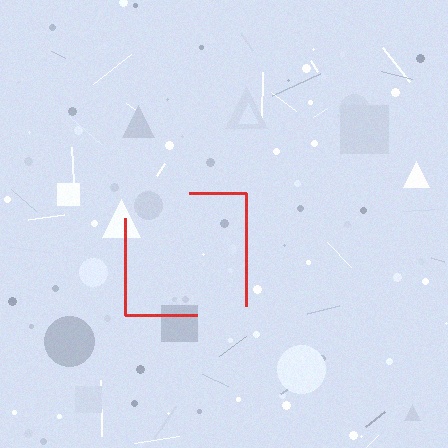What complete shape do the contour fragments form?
The contour fragments form a square.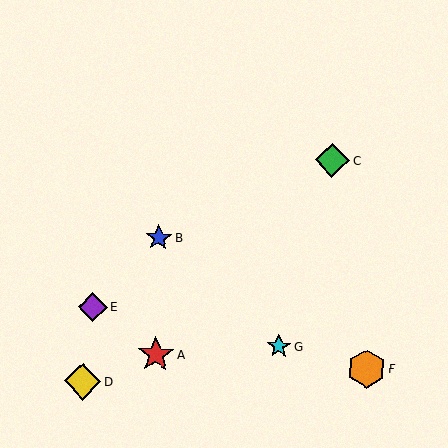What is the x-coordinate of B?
Object B is at x≈159.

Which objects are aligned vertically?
Objects A, B are aligned vertically.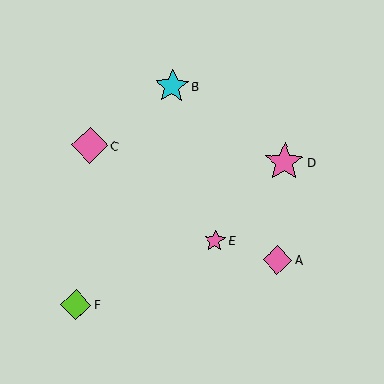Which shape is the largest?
The pink star (labeled D) is the largest.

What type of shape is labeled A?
Shape A is a pink diamond.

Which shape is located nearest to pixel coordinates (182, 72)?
The cyan star (labeled B) at (172, 86) is nearest to that location.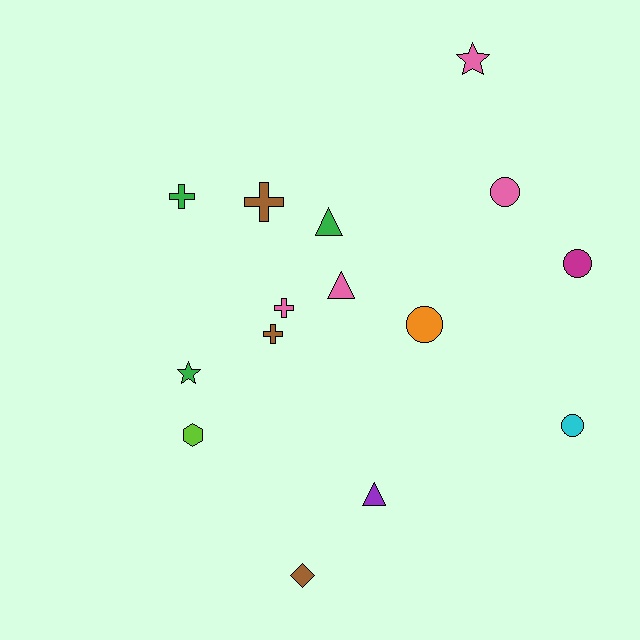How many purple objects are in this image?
There is 1 purple object.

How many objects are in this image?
There are 15 objects.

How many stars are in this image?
There are 2 stars.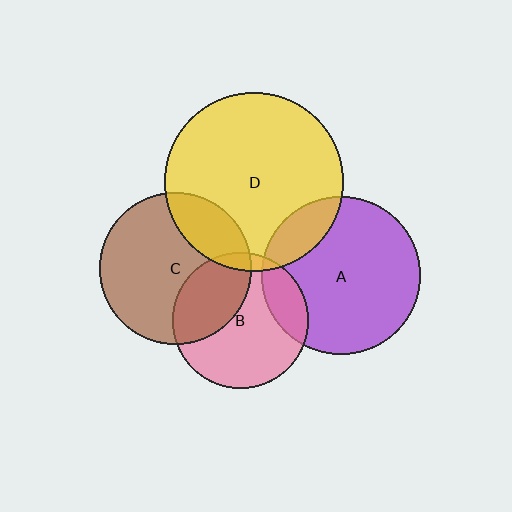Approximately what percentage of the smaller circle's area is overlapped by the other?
Approximately 15%.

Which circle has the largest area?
Circle D (yellow).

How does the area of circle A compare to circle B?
Approximately 1.4 times.